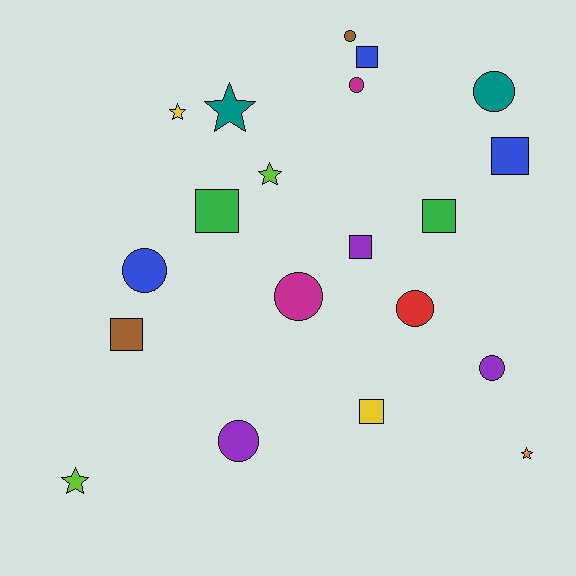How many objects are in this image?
There are 20 objects.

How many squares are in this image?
There are 7 squares.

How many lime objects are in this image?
There are 2 lime objects.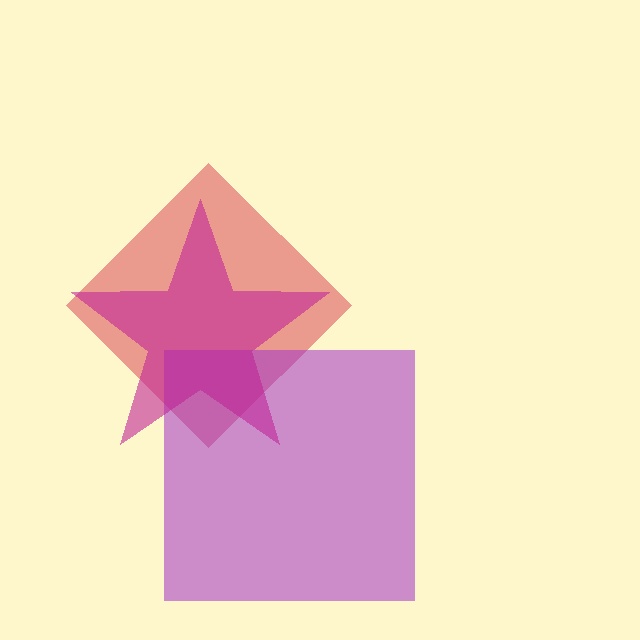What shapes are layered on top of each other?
The layered shapes are: a red diamond, a purple square, a magenta star.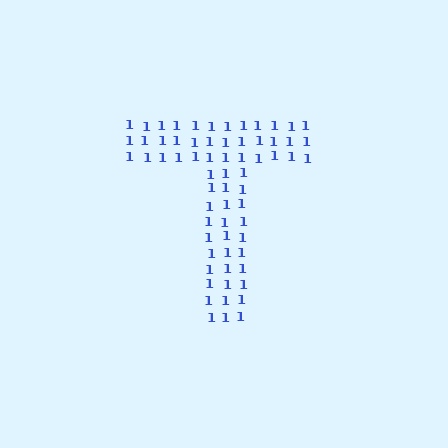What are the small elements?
The small elements are digit 1's.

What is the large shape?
The large shape is the letter T.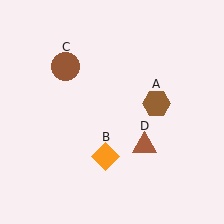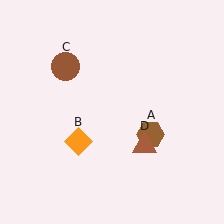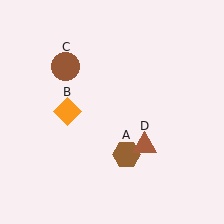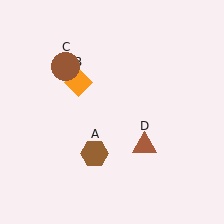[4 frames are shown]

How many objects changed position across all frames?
2 objects changed position: brown hexagon (object A), orange diamond (object B).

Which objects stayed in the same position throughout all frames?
Brown circle (object C) and brown triangle (object D) remained stationary.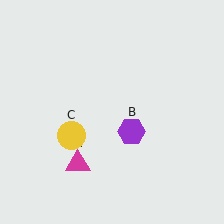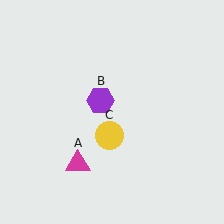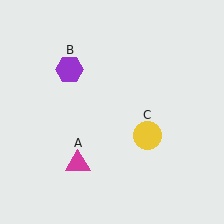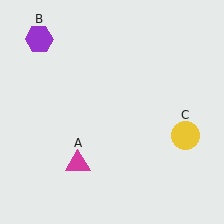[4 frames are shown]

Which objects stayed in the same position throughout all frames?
Magenta triangle (object A) remained stationary.